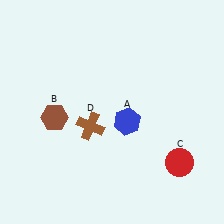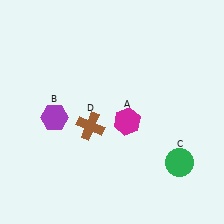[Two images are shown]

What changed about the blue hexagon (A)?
In Image 1, A is blue. In Image 2, it changed to magenta.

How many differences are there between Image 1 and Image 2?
There are 3 differences between the two images.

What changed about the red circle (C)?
In Image 1, C is red. In Image 2, it changed to green.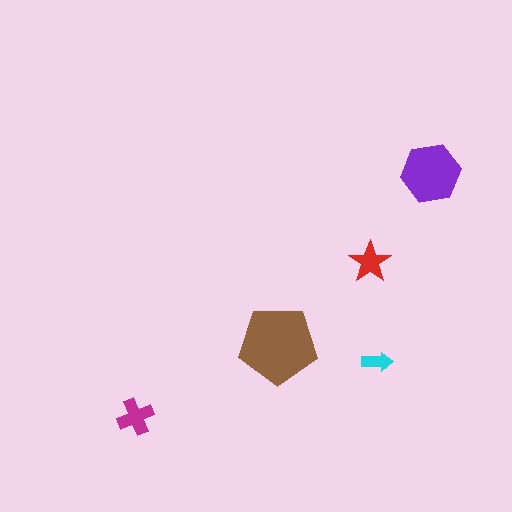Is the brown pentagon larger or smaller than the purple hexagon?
Larger.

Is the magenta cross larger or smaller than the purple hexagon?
Smaller.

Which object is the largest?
The brown pentagon.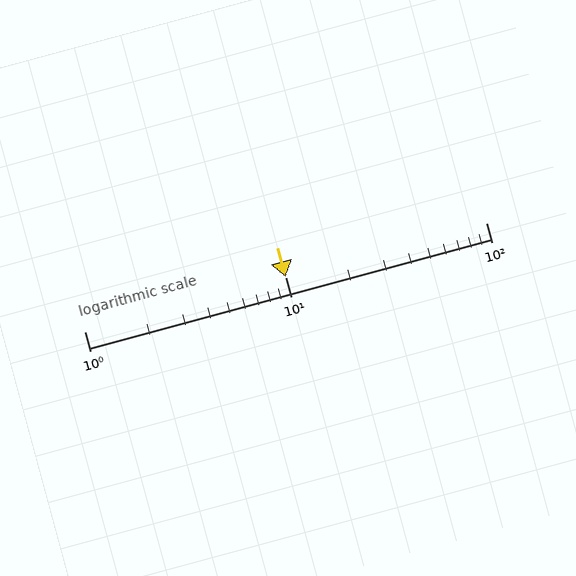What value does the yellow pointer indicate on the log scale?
The pointer indicates approximately 10.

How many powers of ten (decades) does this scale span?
The scale spans 2 decades, from 1 to 100.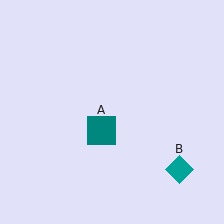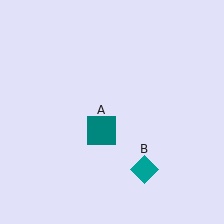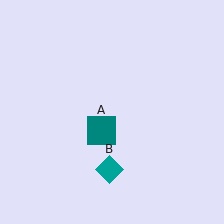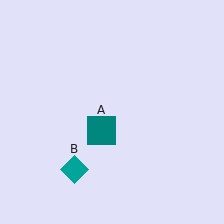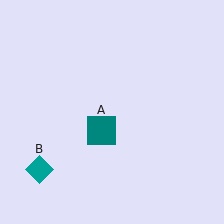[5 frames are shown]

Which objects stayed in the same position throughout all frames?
Teal square (object A) remained stationary.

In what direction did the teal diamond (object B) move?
The teal diamond (object B) moved left.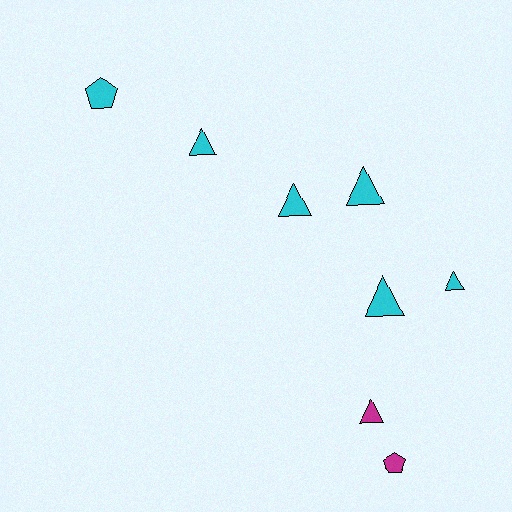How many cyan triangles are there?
There are 5 cyan triangles.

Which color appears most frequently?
Cyan, with 6 objects.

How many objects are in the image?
There are 8 objects.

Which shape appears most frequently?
Triangle, with 6 objects.